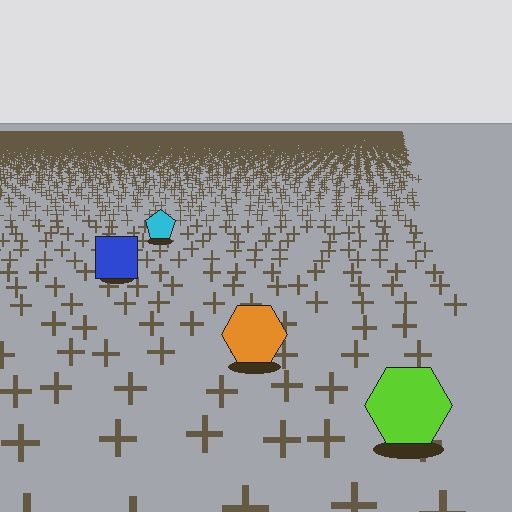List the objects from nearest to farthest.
From nearest to farthest: the lime hexagon, the orange hexagon, the blue square, the cyan pentagon.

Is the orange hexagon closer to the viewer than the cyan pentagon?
Yes. The orange hexagon is closer — you can tell from the texture gradient: the ground texture is coarser near it.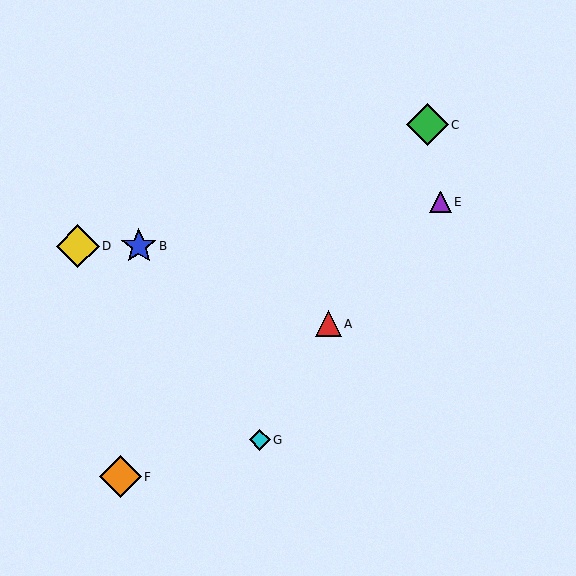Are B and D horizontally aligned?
Yes, both are at y≈246.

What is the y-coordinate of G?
Object G is at y≈440.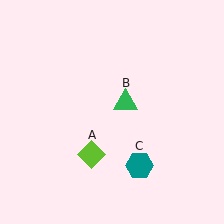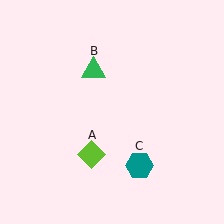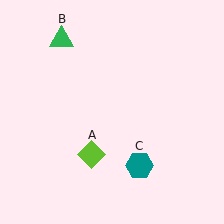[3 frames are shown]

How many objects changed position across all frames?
1 object changed position: green triangle (object B).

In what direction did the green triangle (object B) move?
The green triangle (object B) moved up and to the left.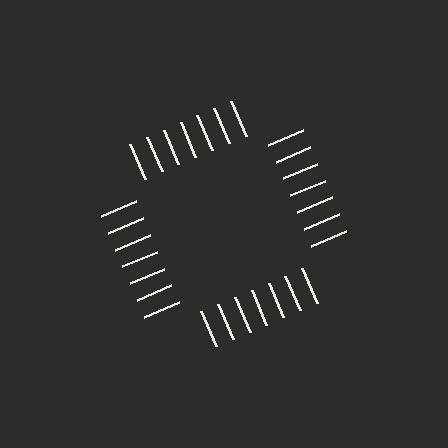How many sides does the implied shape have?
4 sides — the line-ends trace a square.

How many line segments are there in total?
28 — 7 along each of the 4 edges.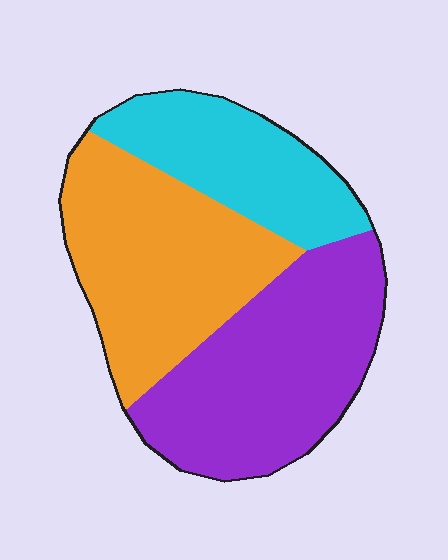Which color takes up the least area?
Cyan, at roughly 25%.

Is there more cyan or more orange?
Orange.